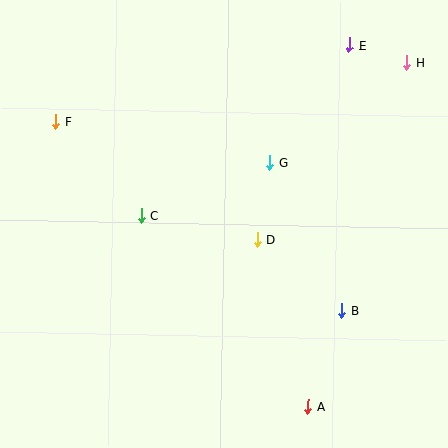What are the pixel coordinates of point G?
Point G is at (270, 163).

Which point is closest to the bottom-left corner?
Point C is closest to the bottom-left corner.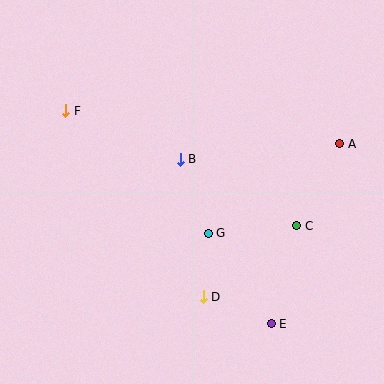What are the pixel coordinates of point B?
Point B is at (180, 159).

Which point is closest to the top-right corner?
Point A is closest to the top-right corner.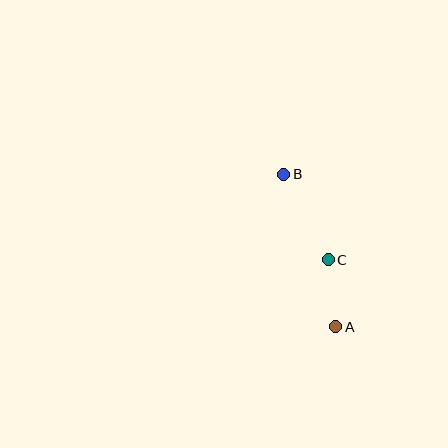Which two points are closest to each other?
Points A and C are closest to each other.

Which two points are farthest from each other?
Points A and B are farthest from each other.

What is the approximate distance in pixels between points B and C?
The distance between B and C is approximately 96 pixels.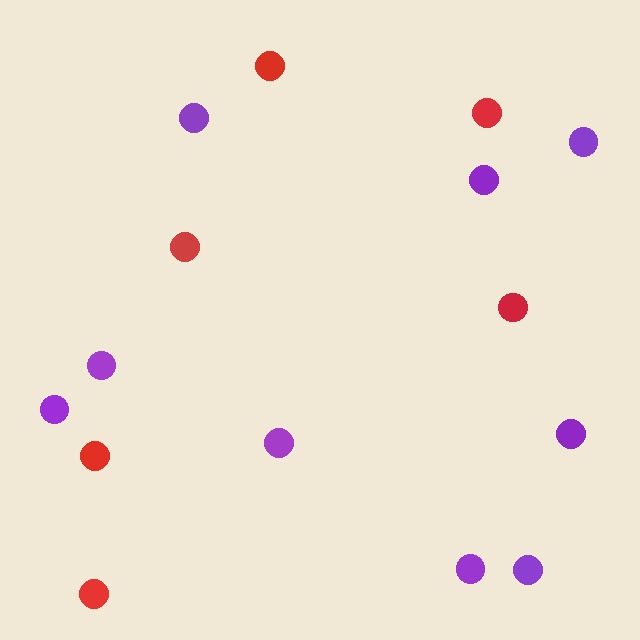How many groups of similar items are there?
There are 2 groups: one group of red circles (6) and one group of purple circles (9).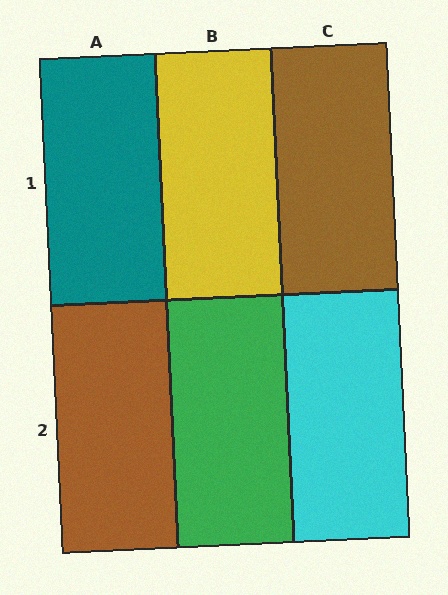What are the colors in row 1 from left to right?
Teal, yellow, brown.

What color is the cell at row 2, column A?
Brown.